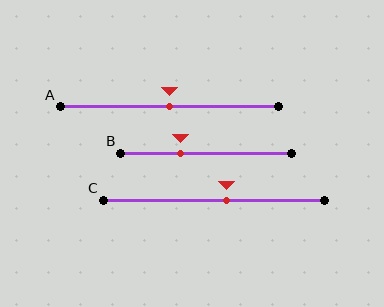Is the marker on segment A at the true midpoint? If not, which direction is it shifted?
Yes, the marker on segment A is at the true midpoint.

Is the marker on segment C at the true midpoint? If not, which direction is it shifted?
No, the marker on segment C is shifted to the right by about 6% of the segment length.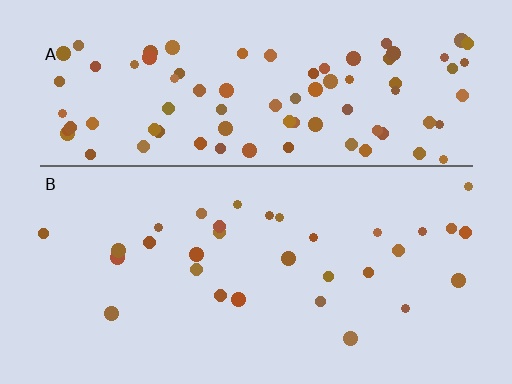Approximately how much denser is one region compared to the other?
Approximately 3.0× — region A over region B.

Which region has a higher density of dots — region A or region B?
A (the top).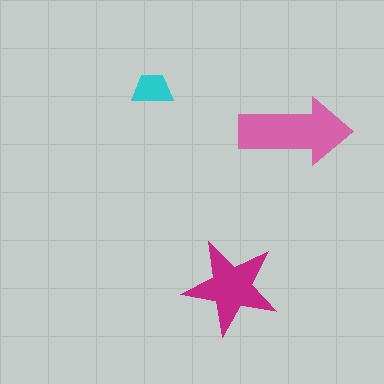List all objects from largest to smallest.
The pink arrow, the magenta star, the cyan trapezoid.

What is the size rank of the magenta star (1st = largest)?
2nd.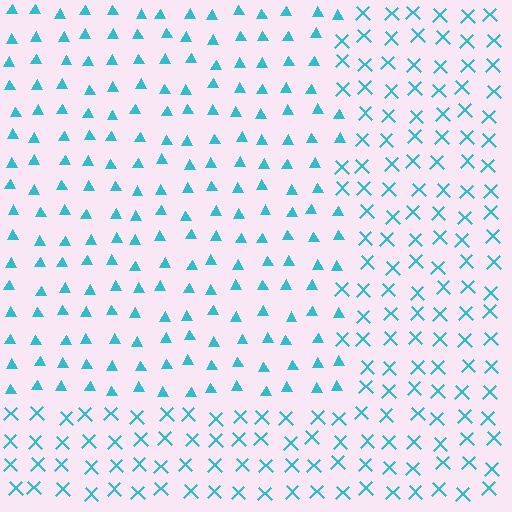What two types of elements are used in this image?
The image uses triangles inside the rectangle region and X marks outside it.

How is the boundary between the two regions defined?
The boundary is defined by a change in element shape: triangles inside vs. X marks outside. All elements share the same color and spacing.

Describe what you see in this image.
The image is filled with small cyan elements arranged in a uniform grid. A rectangle-shaped region contains triangles, while the surrounding area contains X marks. The boundary is defined purely by the change in element shape.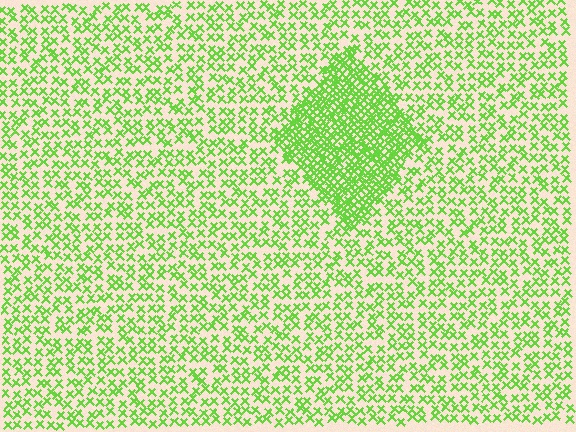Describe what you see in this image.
The image contains small lime elements arranged at two different densities. A diamond-shaped region is visible where the elements are more densely packed than the surrounding area.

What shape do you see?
I see a diamond.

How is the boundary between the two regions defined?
The boundary is defined by a change in element density (approximately 2.4x ratio). All elements are the same color, size, and shape.